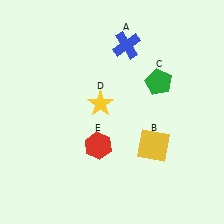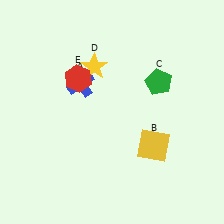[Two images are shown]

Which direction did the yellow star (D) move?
The yellow star (D) moved up.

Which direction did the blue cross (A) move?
The blue cross (A) moved left.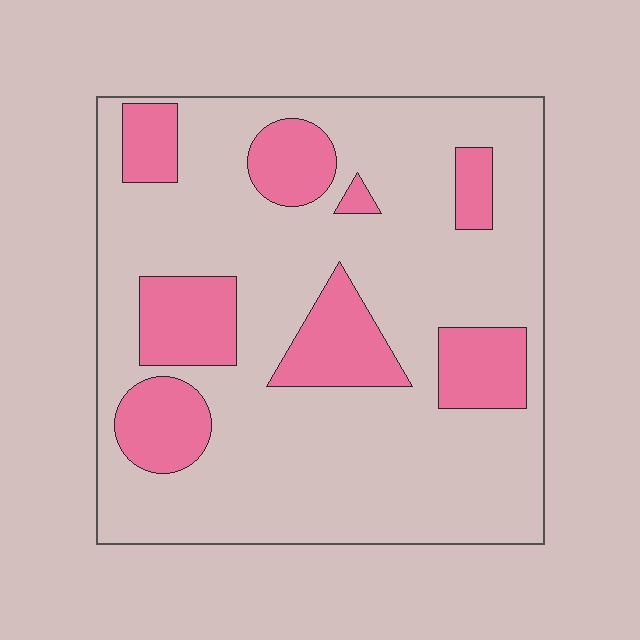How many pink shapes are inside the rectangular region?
8.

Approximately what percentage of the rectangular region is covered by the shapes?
Approximately 25%.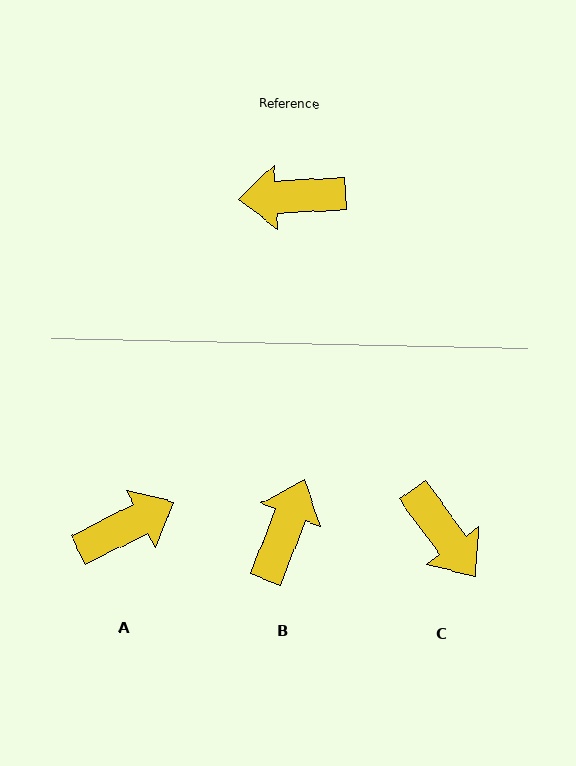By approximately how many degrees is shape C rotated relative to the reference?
Approximately 123 degrees counter-clockwise.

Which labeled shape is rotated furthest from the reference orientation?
A, about 156 degrees away.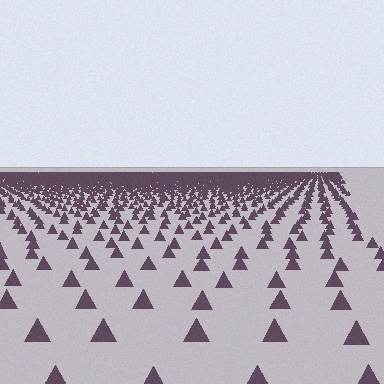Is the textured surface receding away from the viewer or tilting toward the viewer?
The surface is receding away from the viewer. Texture elements get smaller and denser toward the top.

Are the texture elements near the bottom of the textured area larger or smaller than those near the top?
Larger. Near the bottom, elements are closer to the viewer and appear at a bigger on-screen size.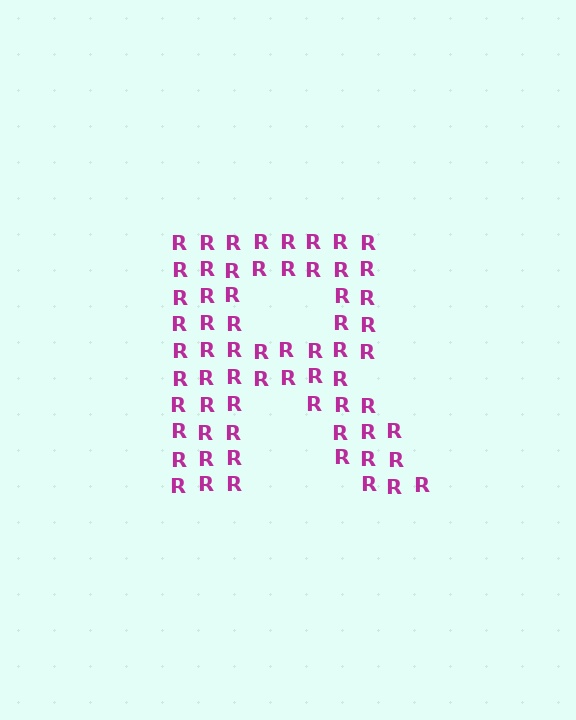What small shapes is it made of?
It is made of small letter R's.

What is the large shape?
The large shape is the letter R.